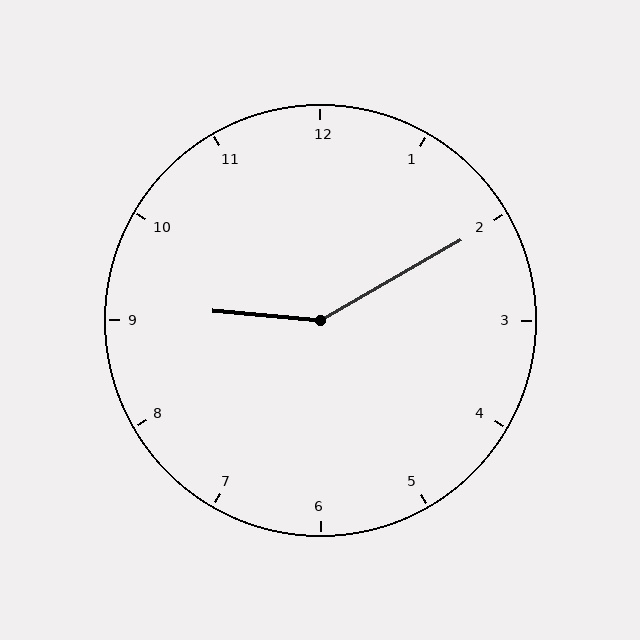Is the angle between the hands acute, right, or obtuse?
It is obtuse.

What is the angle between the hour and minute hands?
Approximately 145 degrees.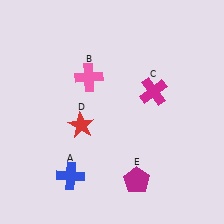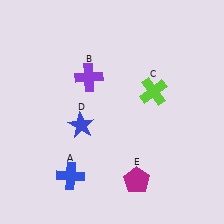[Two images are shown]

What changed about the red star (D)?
In Image 1, D is red. In Image 2, it changed to blue.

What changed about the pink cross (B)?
In Image 1, B is pink. In Image 2, it changed to purple.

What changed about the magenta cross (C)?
In Image 1, C is magenta. In Image 2, it changed to lime.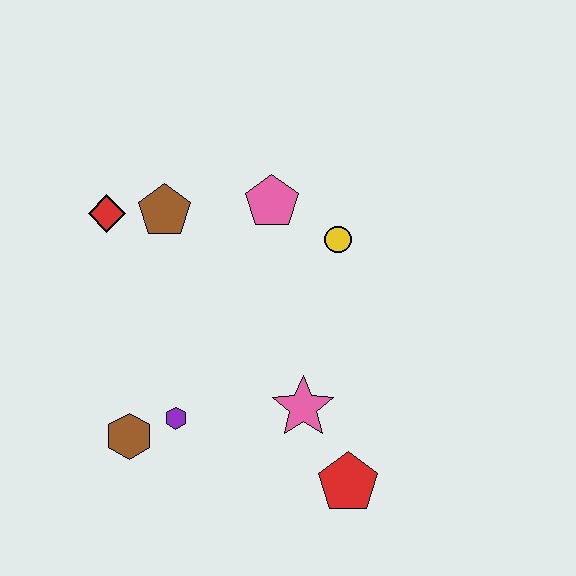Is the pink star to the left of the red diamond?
No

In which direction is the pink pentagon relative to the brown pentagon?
The pink pentagon is to the right of the brown pentagon.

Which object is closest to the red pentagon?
The pink star is closest to the red pentagon.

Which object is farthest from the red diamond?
The red pentagon is farthest from the red diamond.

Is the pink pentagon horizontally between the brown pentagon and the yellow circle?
Yes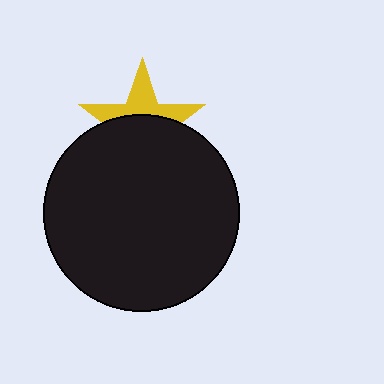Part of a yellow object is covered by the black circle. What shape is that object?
It is a star.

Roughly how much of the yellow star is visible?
A small part of it is visible (roughly 42%).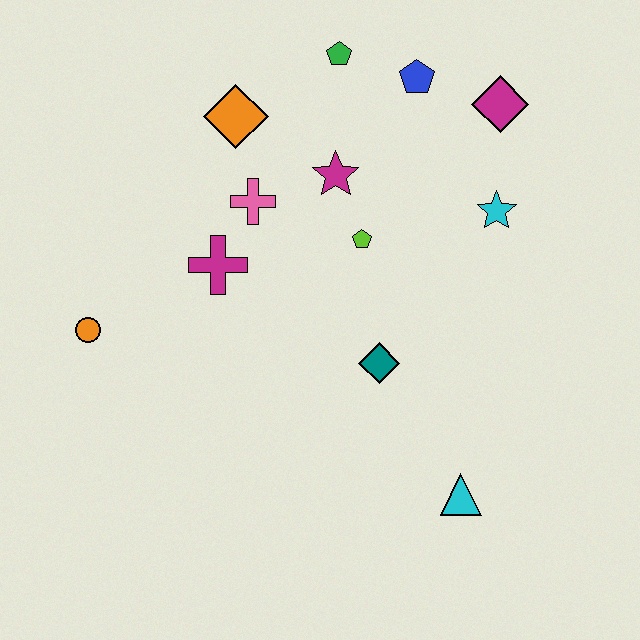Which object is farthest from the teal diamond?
The green pentagon is farthest from the teal diamond.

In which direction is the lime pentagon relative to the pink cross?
The lime pentagon is to the right of the pink cross.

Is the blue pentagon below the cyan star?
No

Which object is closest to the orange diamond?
The pink cross is closest to the orange diamond.